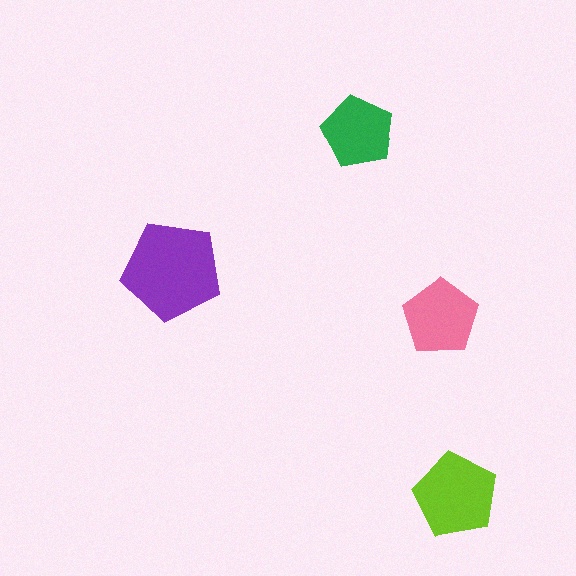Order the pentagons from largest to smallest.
the purple one, the lime one, the pink one, the green one.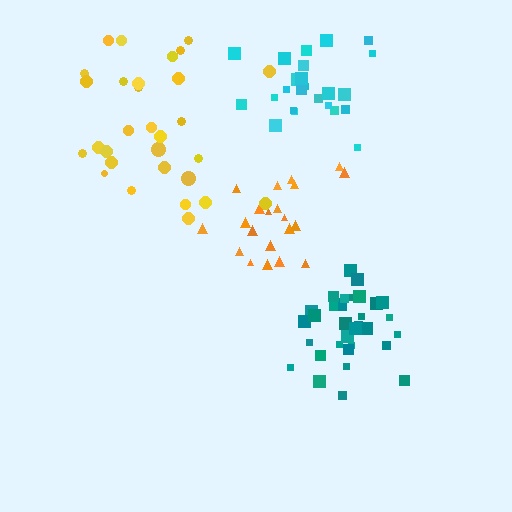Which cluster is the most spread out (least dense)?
Yellow.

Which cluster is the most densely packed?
Teal.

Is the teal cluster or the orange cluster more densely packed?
Teal.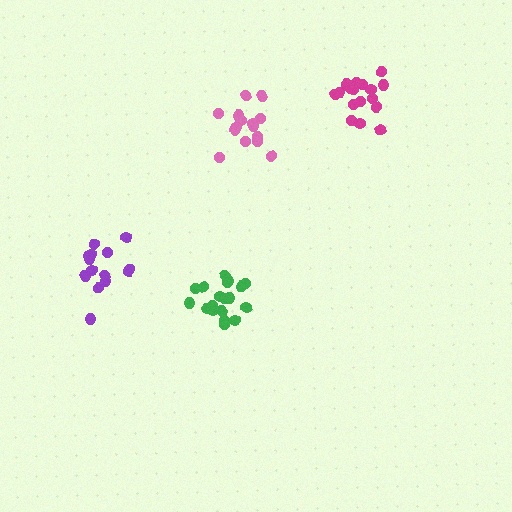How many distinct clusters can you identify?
There are 4 distinct clusters.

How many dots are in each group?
Group 1: 14 dots, Group 2: 19 dots, Group 3: 15 dots, Group 4: 17 dots (65 total).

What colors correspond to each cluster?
The clusters are colored: purple, green, pink, magenta.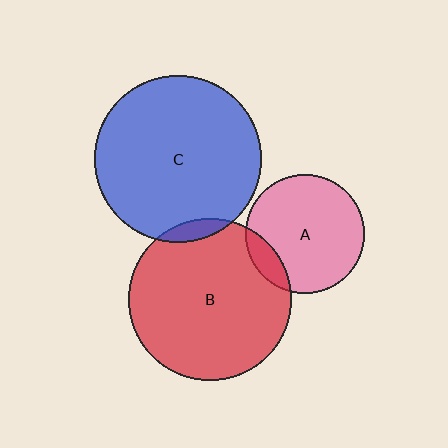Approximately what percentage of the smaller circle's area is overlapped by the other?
Approximately 5%.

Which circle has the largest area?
Circle C (blue).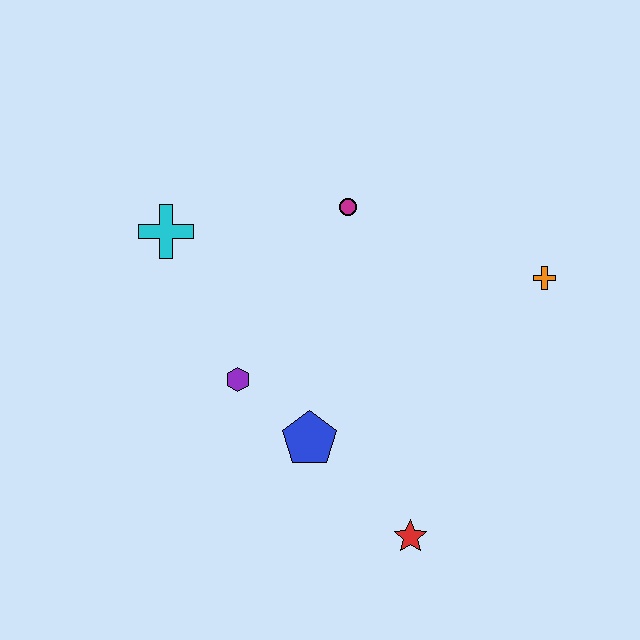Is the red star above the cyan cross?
No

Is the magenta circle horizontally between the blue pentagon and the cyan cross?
No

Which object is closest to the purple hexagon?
The blue pentagon is closest to the purple hexagon.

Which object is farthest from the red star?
The cyan cross is farthest from the red star.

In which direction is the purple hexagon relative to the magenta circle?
The purple hexagon is below the magenta circle.